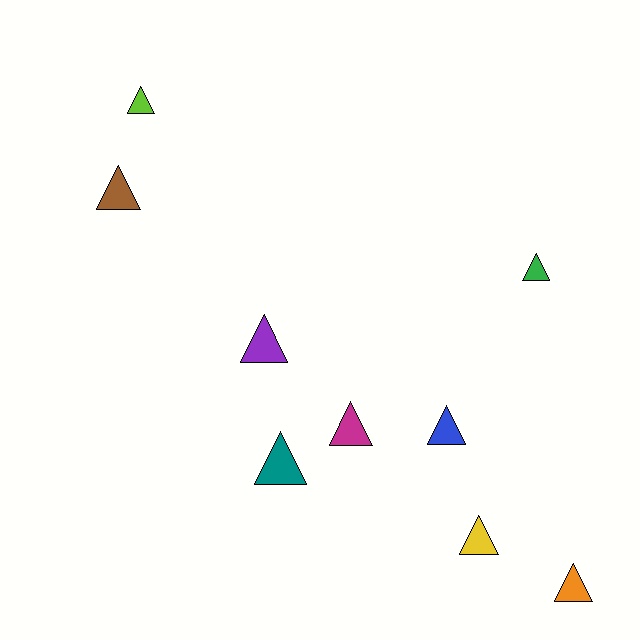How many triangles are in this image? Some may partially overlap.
There are 9 triangles.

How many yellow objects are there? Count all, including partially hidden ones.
There is 1 yellow object.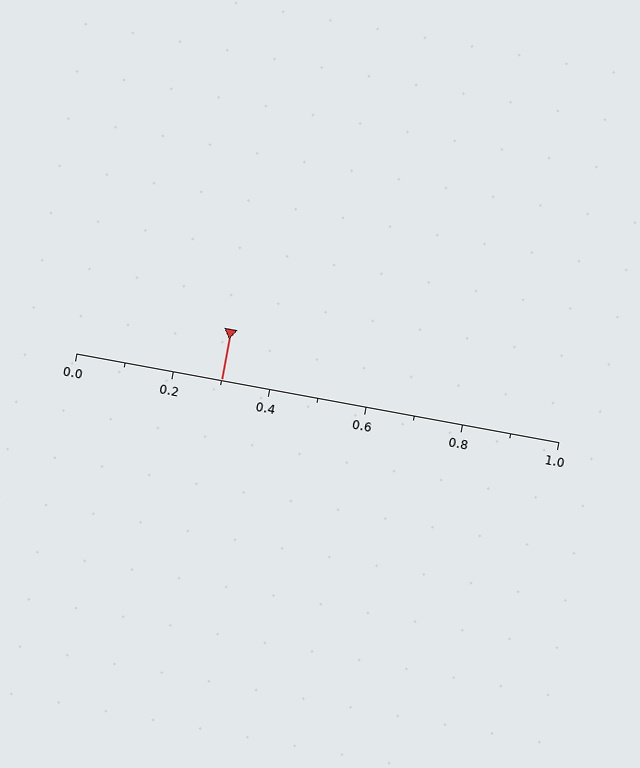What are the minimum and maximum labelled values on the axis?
The axis runs from 0.0 to 1.0.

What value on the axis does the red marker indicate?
The marker indicates approximately 0.3.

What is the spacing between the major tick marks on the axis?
The major ticks are spaced 0.2 apart.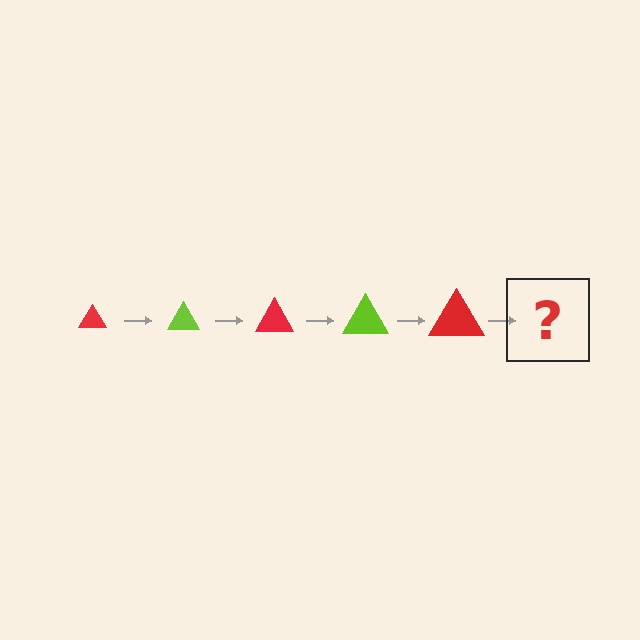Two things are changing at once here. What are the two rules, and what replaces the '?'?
The two rules are that the triangle grows larger each step and the color cycles through red and lime. The '?' should be a lime triangle, larger than the previous one.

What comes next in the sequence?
The next element should be a lime triangle, larger than the previous one.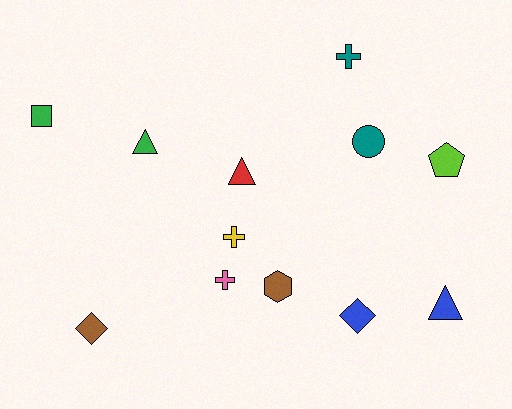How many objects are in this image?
There are 12 objects.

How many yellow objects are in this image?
There is 1 yellow object.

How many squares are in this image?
There is 1 square.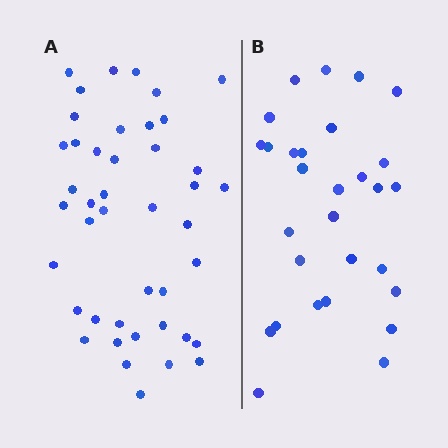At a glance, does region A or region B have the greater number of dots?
Region A (the left region) has more dots.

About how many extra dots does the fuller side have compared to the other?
Region A has approximately 15 more dots than region B.